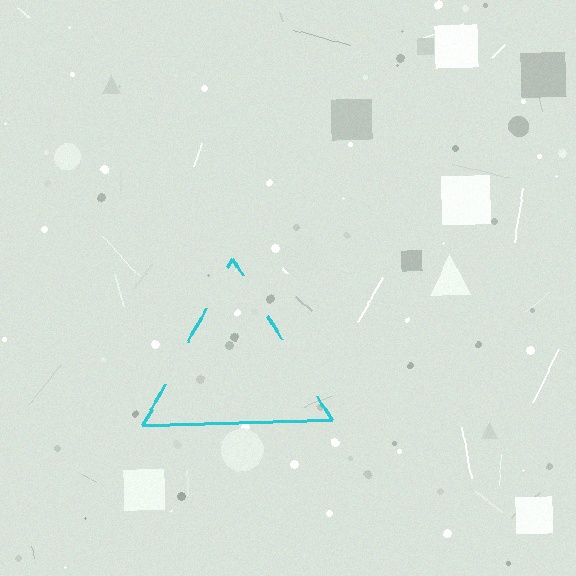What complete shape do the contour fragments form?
The contour fragments form a triangle.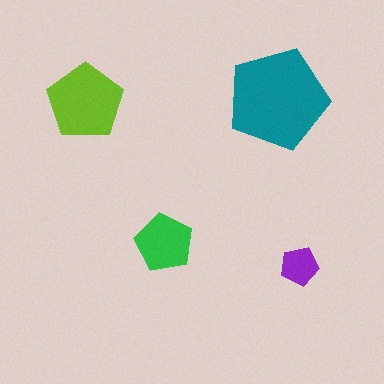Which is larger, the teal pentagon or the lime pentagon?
The teal one.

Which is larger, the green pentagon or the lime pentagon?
The lime one.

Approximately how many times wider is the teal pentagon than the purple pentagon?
About 2.5 times wider.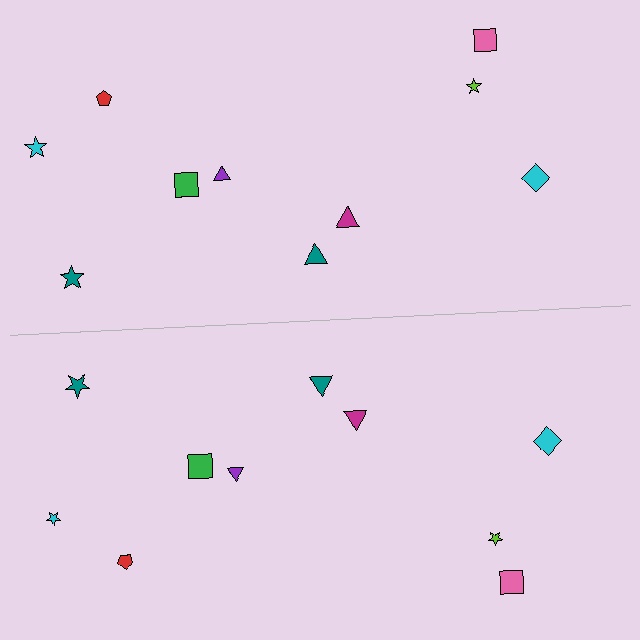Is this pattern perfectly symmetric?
No, the pattern is not perfectly symmetric. The cyan star on the bottom side has a different size than its mirror counterpart.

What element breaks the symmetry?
The cyan star on the bottom side has a different size than its mirror counterpart.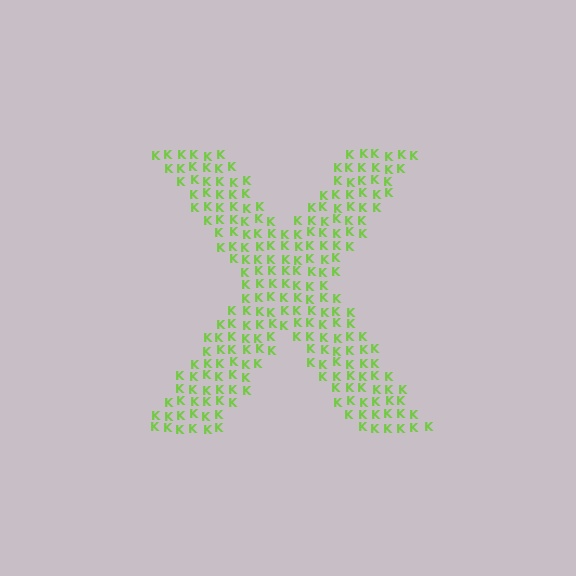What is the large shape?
The large shape is the letter X.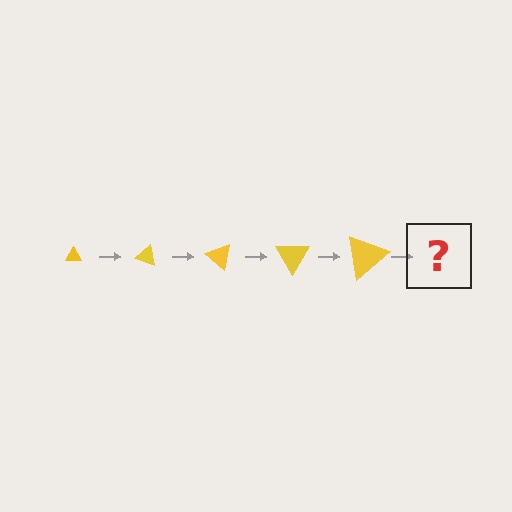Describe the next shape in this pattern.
It should be a triangle, larger than the previous one and rotated 100 degrees from the start.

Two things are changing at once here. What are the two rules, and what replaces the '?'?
The two rules are that the triangle grows larger each step and it rotates 20 degrees each step. The '?' should be a triangle, larger than the previous one and rotated 100 degrees from the start.